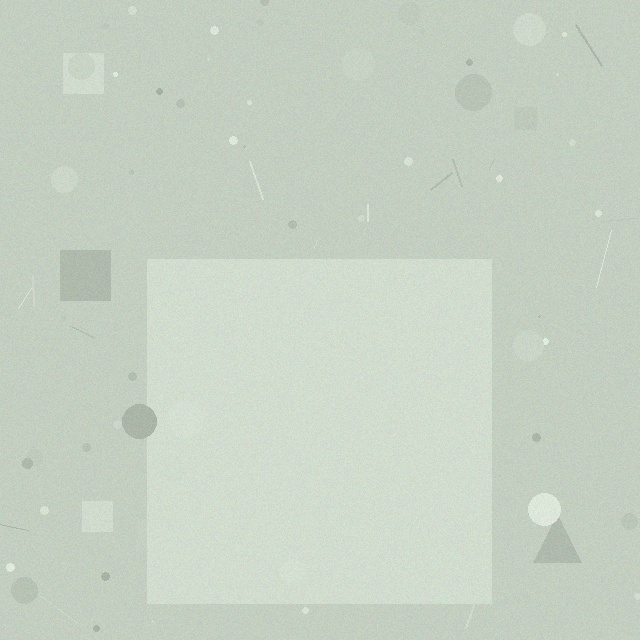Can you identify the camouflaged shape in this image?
The camouflaged shape is a square.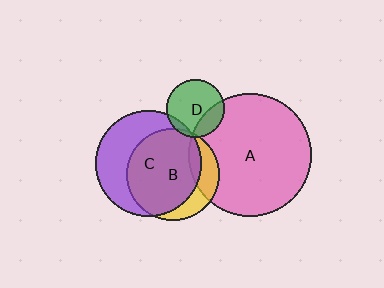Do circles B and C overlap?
Yes.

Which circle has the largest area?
Circle A (pink).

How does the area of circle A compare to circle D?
Approximately 4.4 times.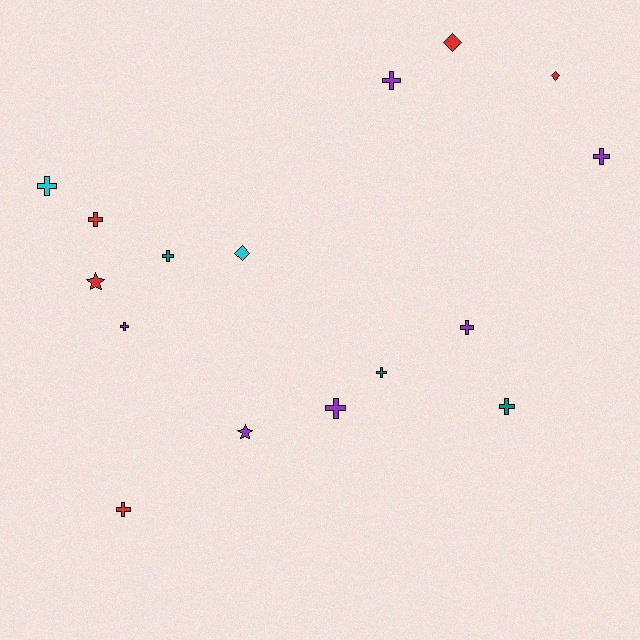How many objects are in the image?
There are 16 objects.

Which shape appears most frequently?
Cross, with 11 objects.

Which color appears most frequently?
Purple, with 6 objects.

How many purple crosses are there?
There are 5 purple crosses.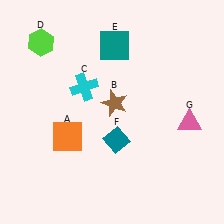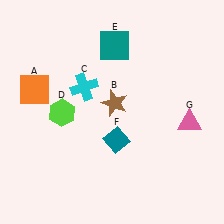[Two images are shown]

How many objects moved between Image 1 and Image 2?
2 objects moved between the two images.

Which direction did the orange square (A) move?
The orange square (A) moved up.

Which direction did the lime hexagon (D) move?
The lime hexagon (D) moved down.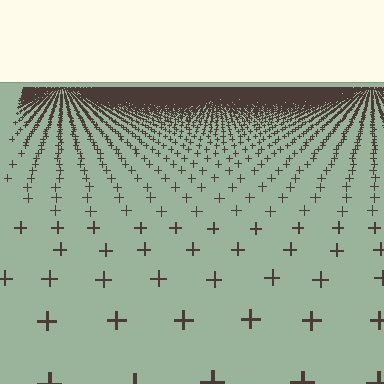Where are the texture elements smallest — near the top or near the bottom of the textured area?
Near the top.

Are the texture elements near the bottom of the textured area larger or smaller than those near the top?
Larger. Near the bottom, elements are closer to the viewer and appear at a bigger on-screen size.